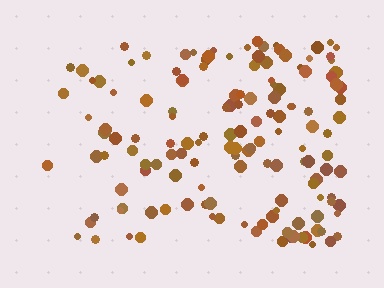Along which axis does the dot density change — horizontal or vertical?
Horizontal.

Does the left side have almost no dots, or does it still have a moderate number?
Still a moderate number, just noticeably fewer than the right.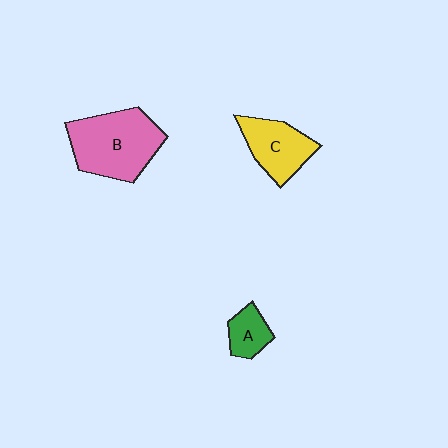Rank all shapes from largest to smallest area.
From largest to smallest: B (pink), C (yellow), A (green).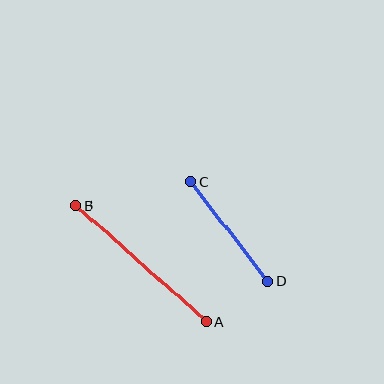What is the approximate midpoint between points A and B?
The midpoint is at approximately (141, 263) pixels.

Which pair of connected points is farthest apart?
Points A and B are farthest apart.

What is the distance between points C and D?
The distance is approximately 126 pixels.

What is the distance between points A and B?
The distance is approximately 175 pixels.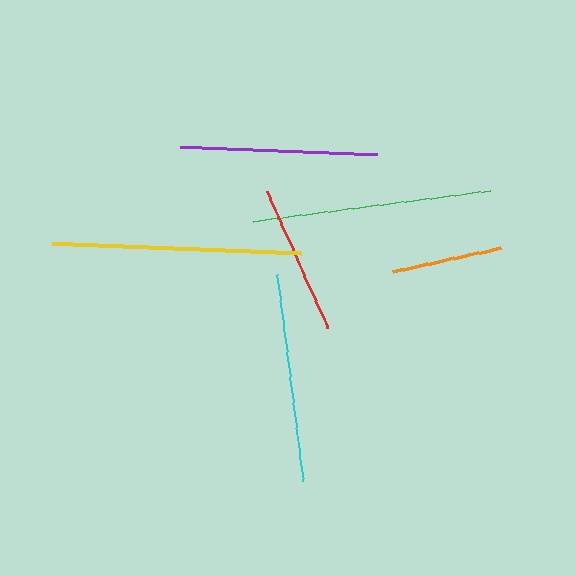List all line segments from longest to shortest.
From longest to shortest: yellow, green, cyan, purple, red, orange.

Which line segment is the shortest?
The orange line is the shortest at approximately 111 pixels.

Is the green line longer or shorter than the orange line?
The green line is longer than the orange line.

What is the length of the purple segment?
The purple segment is approximately 197 pixels long.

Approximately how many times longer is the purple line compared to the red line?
The purple line is approximately 1.3 times the length of the red line.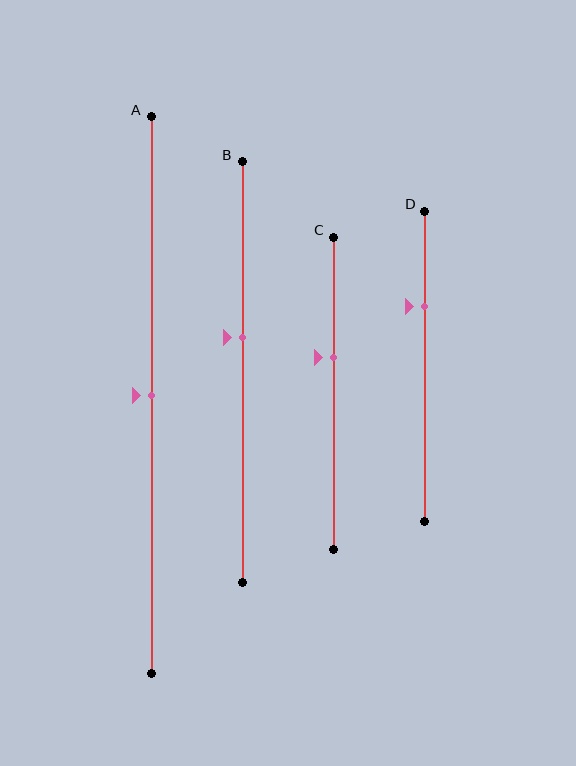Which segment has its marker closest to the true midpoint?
Segment A has its marker closest to the true midpoint.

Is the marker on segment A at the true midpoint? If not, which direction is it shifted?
Yes, the marker on segment A is at the true midpoint.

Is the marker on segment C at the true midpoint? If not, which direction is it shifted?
No, the marker on segment C is shifted upward by about 12% of the segment length.